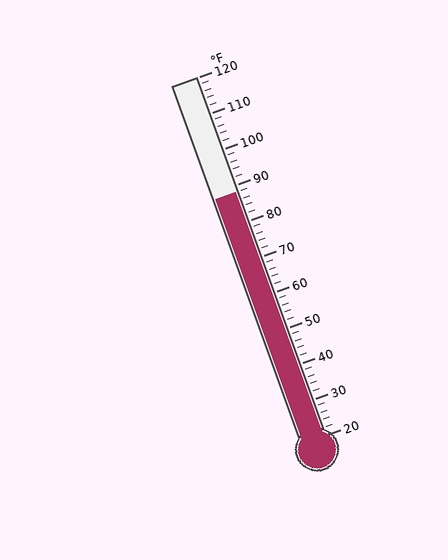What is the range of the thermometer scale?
The thermometer scale ranges from 20°F to 120°F.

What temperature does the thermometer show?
The thermometer shows approximately 88°F.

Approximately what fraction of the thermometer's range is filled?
The thermometer is filled to approximately 70% of its range.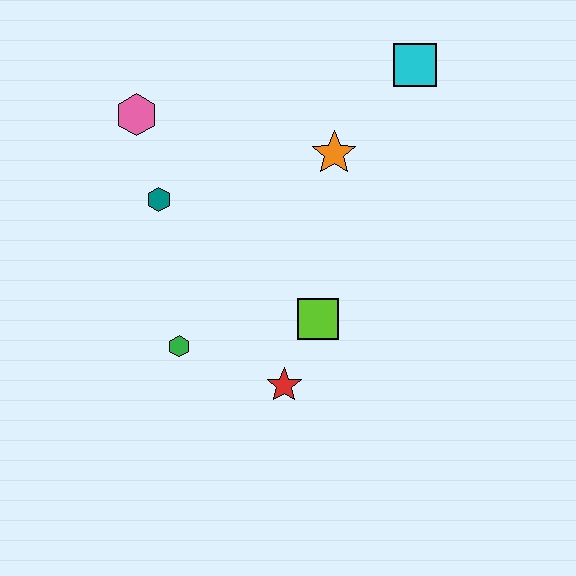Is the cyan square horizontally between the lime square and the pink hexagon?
No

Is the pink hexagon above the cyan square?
No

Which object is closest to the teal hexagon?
The pink hexagon is closest to the teal hexagon.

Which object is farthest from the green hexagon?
The cyan square is farthest from the green hexagon.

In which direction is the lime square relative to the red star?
The lime square is above the red star.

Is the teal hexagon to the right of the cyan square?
No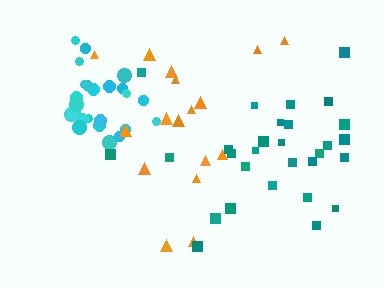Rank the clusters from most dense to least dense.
cyan, teal, orange.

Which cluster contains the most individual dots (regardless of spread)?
Teal (30).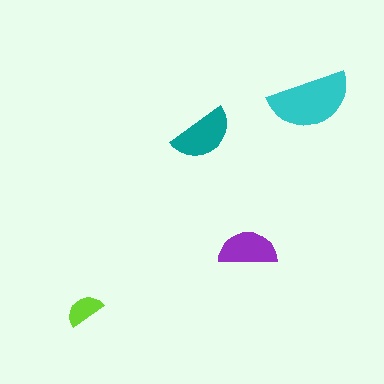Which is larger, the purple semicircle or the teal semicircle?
The teal one.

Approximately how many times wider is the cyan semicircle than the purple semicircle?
About 1.5 times wider.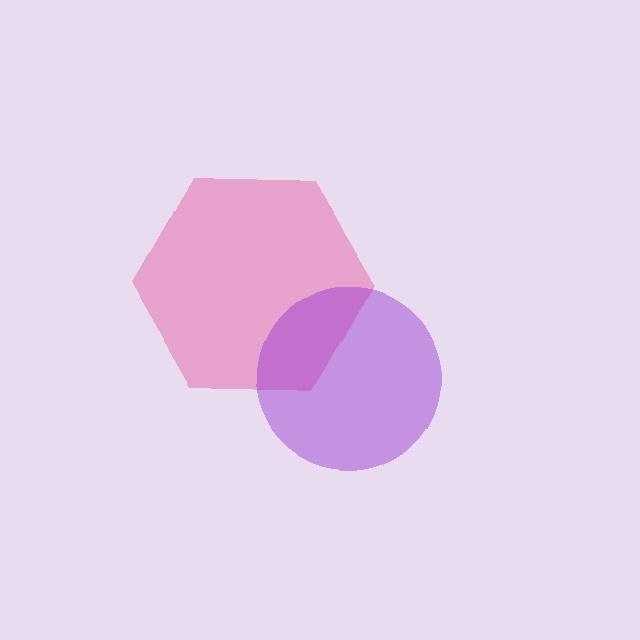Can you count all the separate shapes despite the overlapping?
Yes, there are 2 separate shapes.